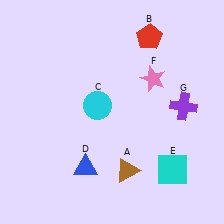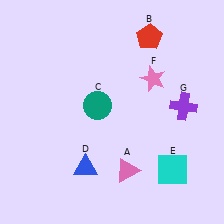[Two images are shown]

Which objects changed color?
A changed from brown to pink. C changed from cyan to teal.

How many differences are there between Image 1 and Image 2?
There are 2 differences between the two images.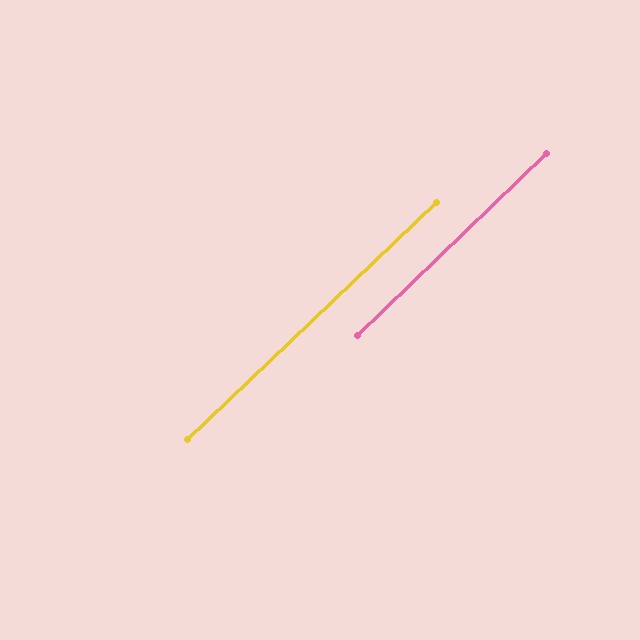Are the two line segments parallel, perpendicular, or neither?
Parallel — their directions differ by only 0.6°.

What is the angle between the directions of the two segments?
Approximately 1 degree.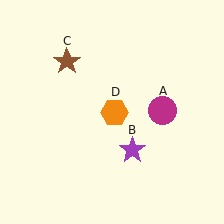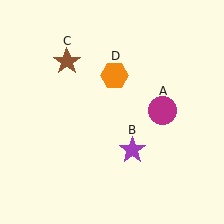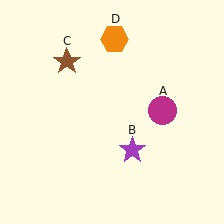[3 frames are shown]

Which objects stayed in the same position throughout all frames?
Magenta circle (object A) and purple star (object B) and brown star (object C) remained stationary.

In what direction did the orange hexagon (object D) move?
The orange hexagon (object D) moved up.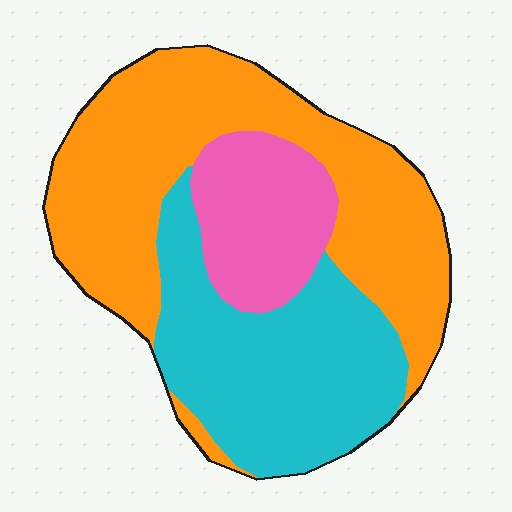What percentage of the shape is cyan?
Cyan covers roughly 35% of the shape.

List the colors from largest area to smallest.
From largest to smallest: orange, cyan, pink.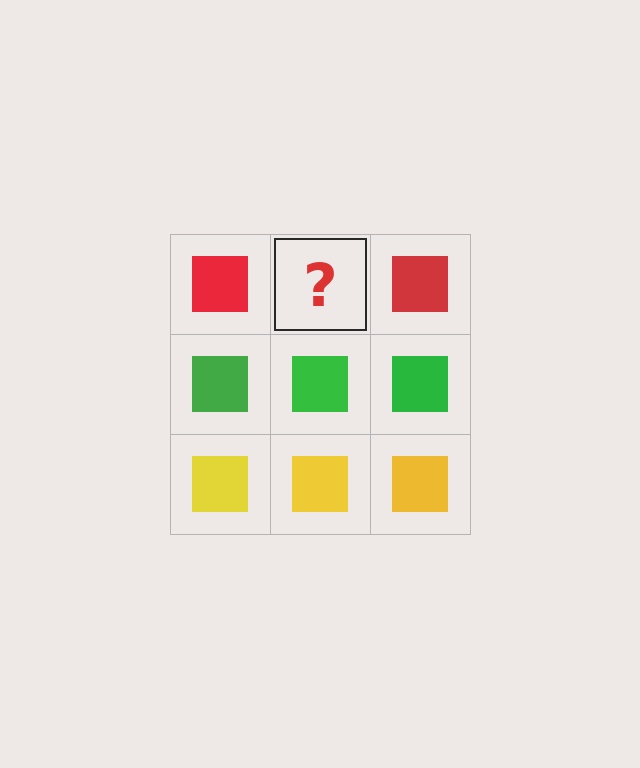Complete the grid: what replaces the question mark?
The question mark should be replaced with a red square.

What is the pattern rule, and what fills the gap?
The rule is that each row has a consistent color. The gap should be filled with a red square.